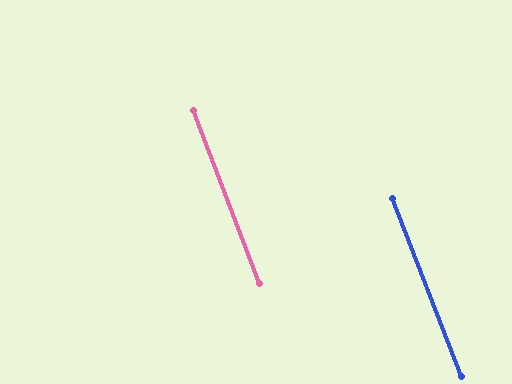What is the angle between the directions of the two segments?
Approximately 0 degrees.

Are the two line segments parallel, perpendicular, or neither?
Parallel — their directions differ by only 0.4°.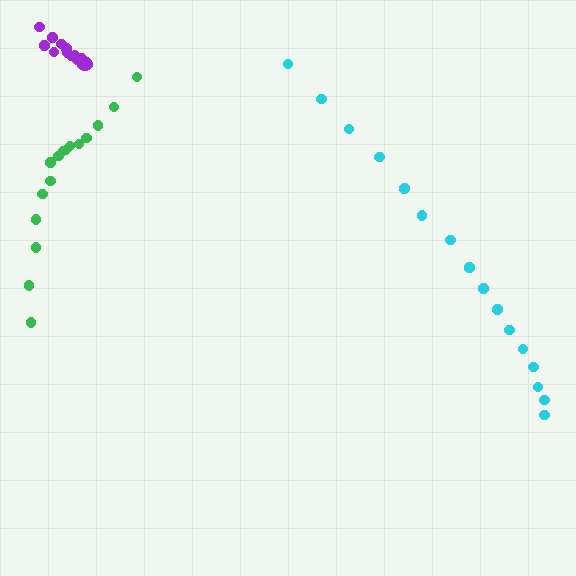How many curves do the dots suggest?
There are 3 distinct paths.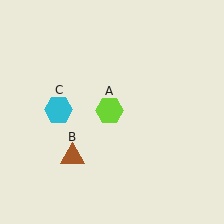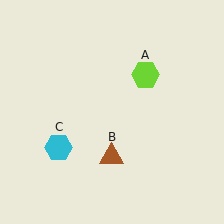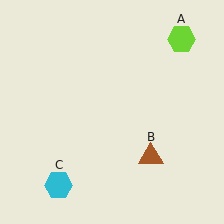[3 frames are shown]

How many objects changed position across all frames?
3 objects changed position: lime hexagon (object A), brown triangle (object B), cyan hexagon (object C).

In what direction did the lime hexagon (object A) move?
The lime hexagon (object A) moved up and to the right.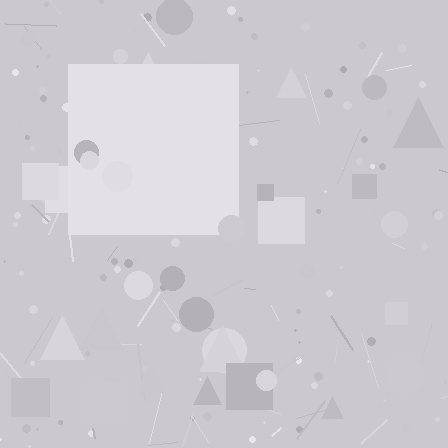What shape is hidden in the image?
A square is hidden in the image.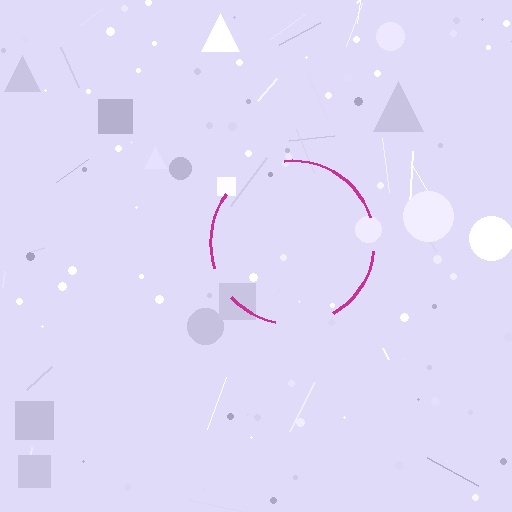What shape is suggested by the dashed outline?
The dashed outline suggests a circle.